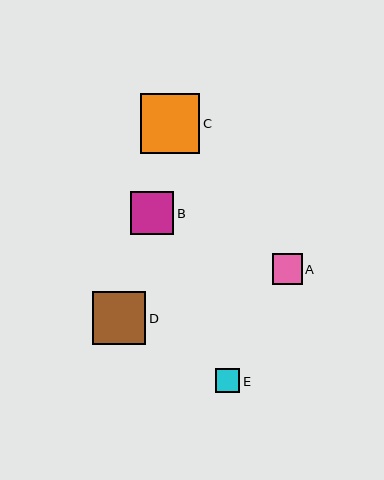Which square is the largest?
Square C is the largest with a size of approximately 60 pixels.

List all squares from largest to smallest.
From largest to smallest: C, D, B, A, E.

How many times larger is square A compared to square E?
Square A is approximately 1.3 times the size of square E.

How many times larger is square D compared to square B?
Square D is approximately 1.2 times the size of square B.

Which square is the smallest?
Square E is the smallest with a size of approximately 24 pixels.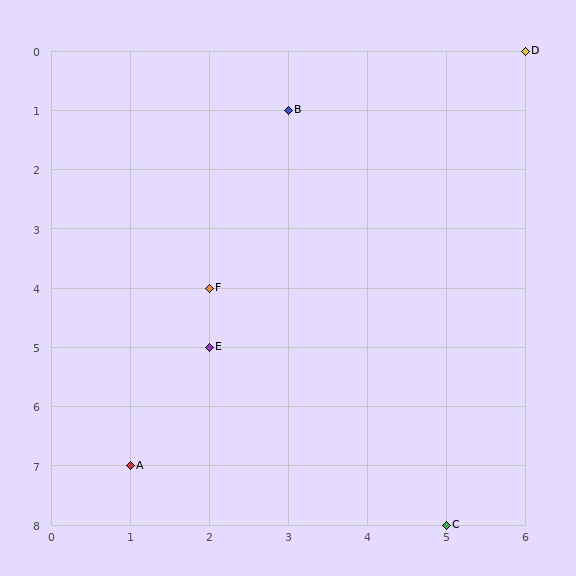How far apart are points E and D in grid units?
Points E and D are 4 columns and 5 rows apart (about 6.4 grid units diagonally).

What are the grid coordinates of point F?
Point F is at grid coordinates (2, 4).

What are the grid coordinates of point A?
Point A is at grid coordinates (1, 7).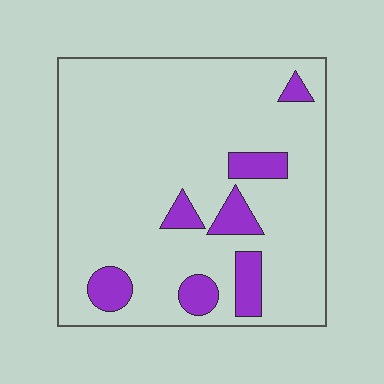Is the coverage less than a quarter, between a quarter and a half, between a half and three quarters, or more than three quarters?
Less than a quarter.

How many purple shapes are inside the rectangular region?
7.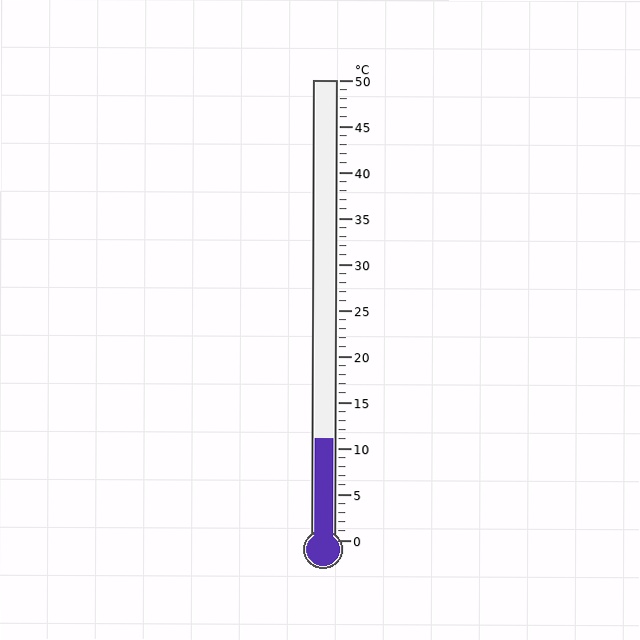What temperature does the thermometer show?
The thermometer shows approximately 11°C.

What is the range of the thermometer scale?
The thermometer scale ranges from 0°C to 50°C.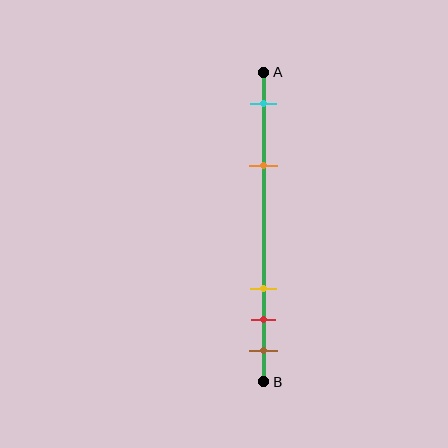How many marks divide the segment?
There are 5 marks dividing the segment.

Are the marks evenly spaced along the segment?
No, the marks are not evenly spaced.